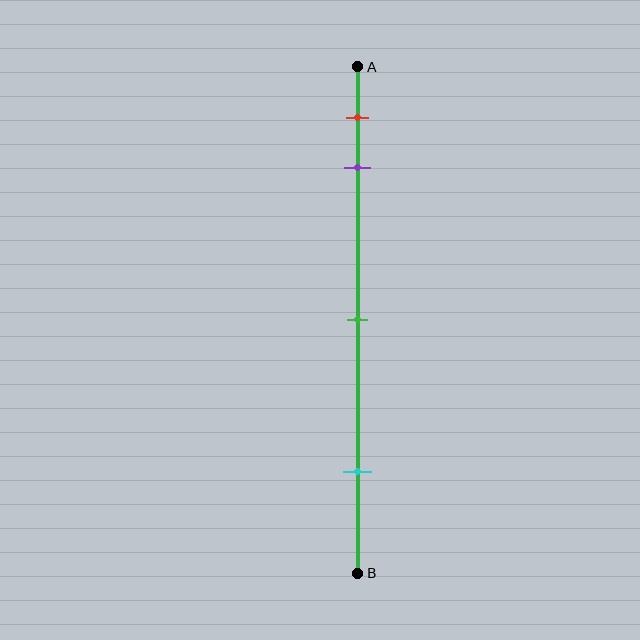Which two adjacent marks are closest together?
The red and purple marks are the closest adjacent pair.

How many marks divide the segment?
There are 4 marks dividing the segment.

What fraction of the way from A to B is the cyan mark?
The cyan mark is approximately 80% (0.8) of the way from A to B.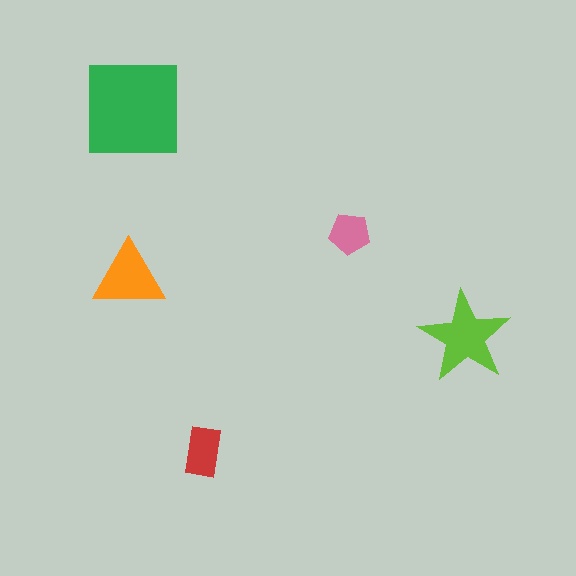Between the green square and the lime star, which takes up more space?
The green square.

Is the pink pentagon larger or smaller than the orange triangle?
Smaller.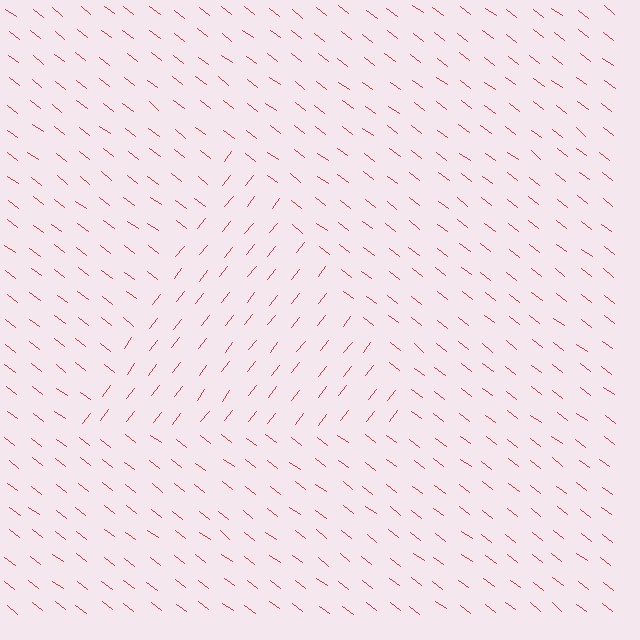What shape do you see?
I see a triangle.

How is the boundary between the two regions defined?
The boundary is defined purely by a change in line orientation (approximately 90 degrees difference). All lines are the same color and thickness.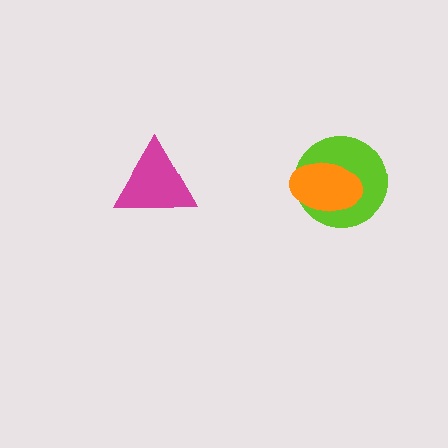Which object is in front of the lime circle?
The orange ellipse is in front of the lime circle.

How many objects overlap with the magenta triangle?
0 objects overlap with the magenta triangle.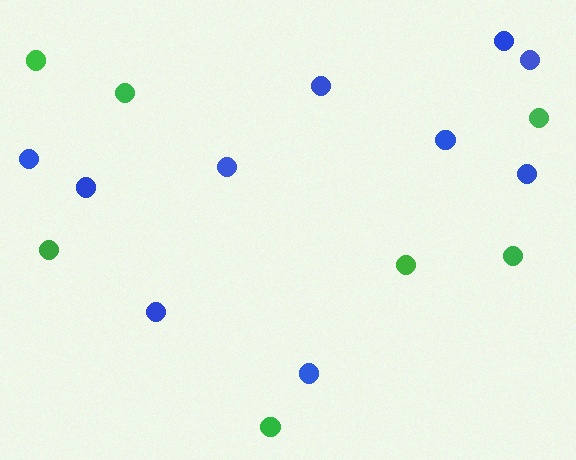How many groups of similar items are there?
There are 2 groups: one group of blue circles (10) and one group of green circles (7).